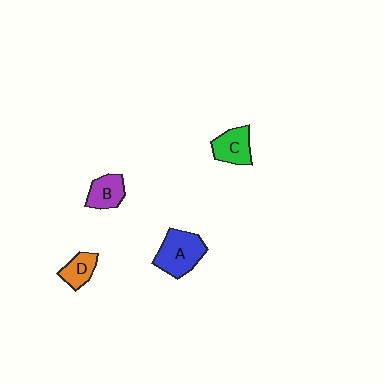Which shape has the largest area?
Shape A (blue).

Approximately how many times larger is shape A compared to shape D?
Approximately 1.8 times.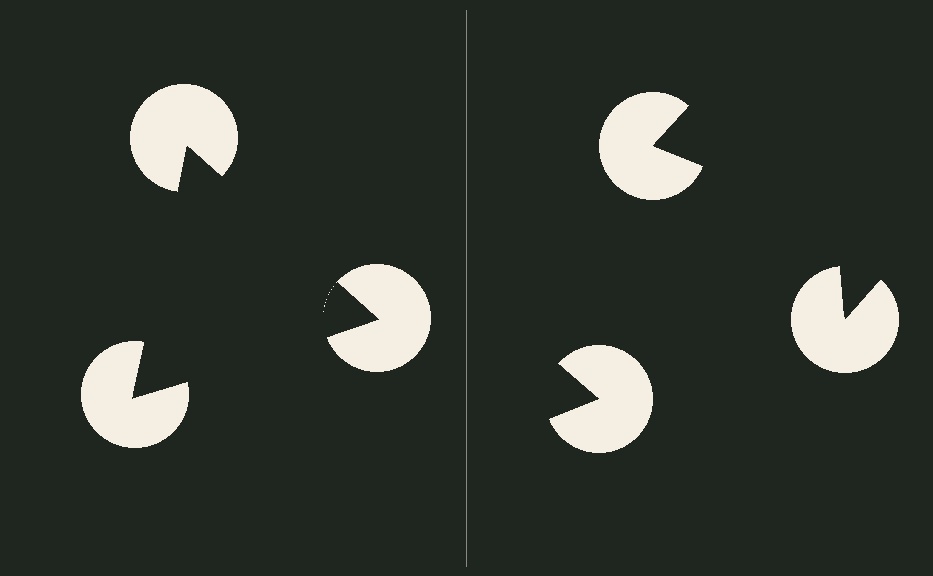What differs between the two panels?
The pac-man discs are positioned identically on both sides; only the wedge orientations differ. On the left they align to a triangle; on the right they are misaligned.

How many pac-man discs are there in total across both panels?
6 — 3 on each side.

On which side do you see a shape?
An illusory triangle appears on the left side. On the right side the wedge cuts are rotated, so no coherent shape forms.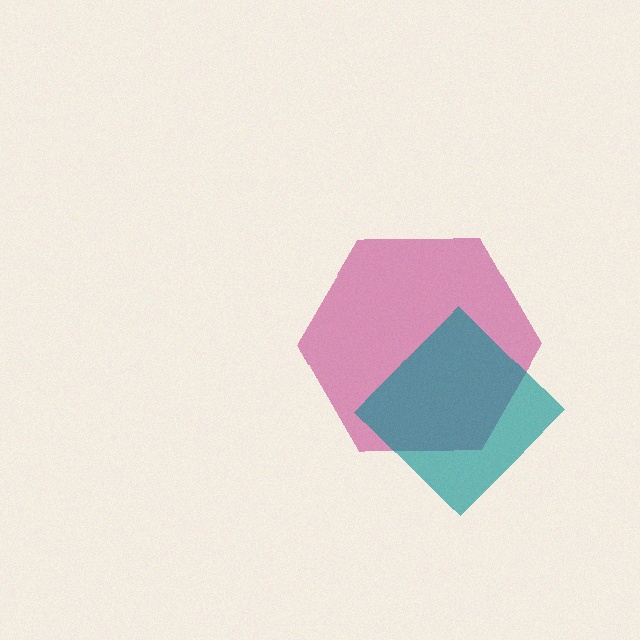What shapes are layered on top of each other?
The layered shapes are: a magenta hexagon, a teal diamond.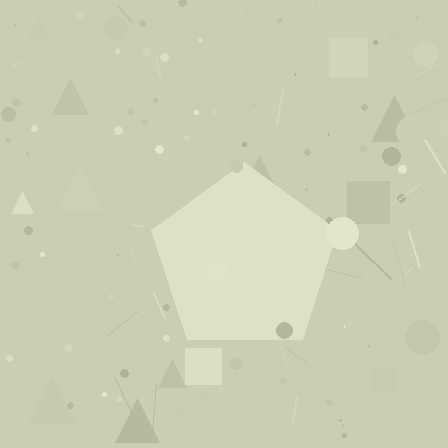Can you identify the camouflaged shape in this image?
The camouflaged shape is a pentagon.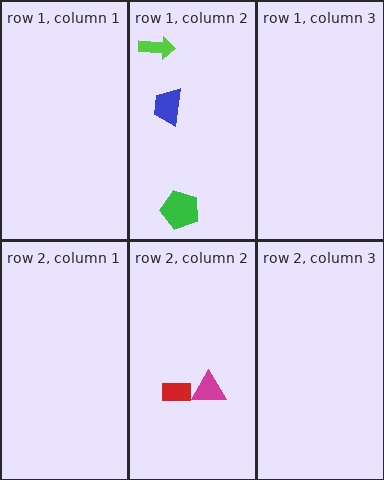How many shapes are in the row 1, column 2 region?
3.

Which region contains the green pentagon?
The row 1, column 2 region.